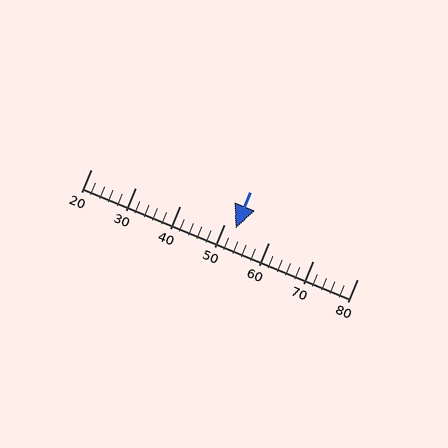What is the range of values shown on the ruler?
The ruler shows values from 20 to 80.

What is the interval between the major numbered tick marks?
The major tick marks are spaced 10 units apart.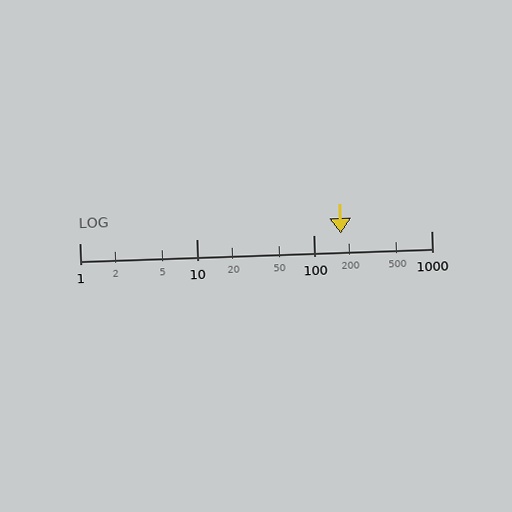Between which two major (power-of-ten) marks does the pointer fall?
The pointer is between 100 and 1000.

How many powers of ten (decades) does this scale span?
The scale spans 3 decades, from 1 to 1000.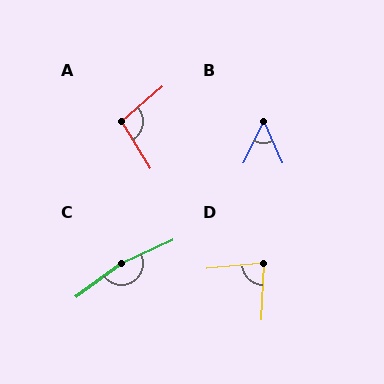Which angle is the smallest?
B, at approximately 51 degrees.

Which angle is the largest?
C, at approximately 168 degrees.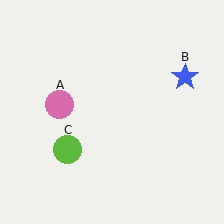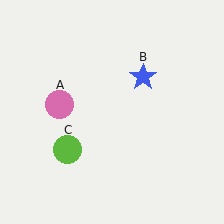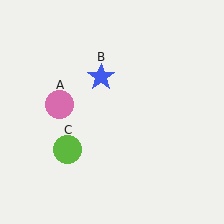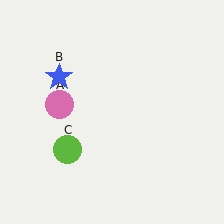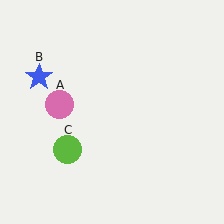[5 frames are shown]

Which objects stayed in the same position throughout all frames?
Pink circle (object A) and lime circle (object C) remained stationary.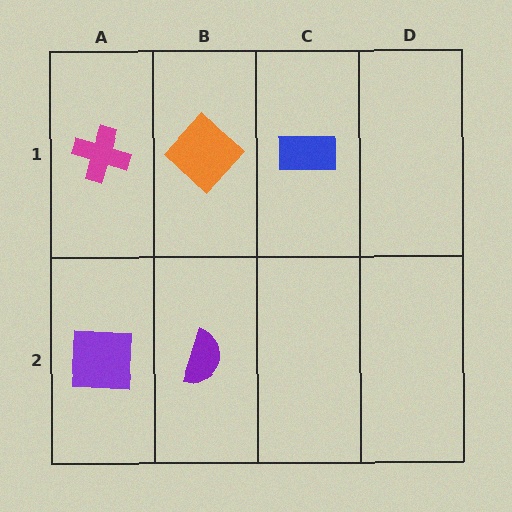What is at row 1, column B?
An orange diamond.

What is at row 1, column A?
A magenta cross.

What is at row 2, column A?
A purple square.